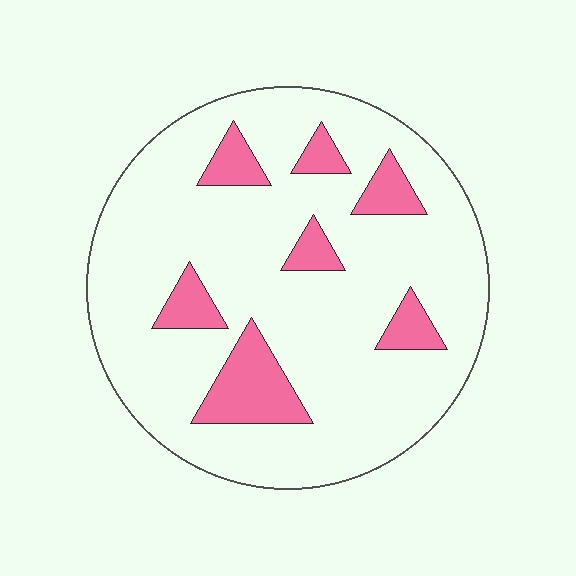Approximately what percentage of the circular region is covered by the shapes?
Approximately 15%.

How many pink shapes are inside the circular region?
7.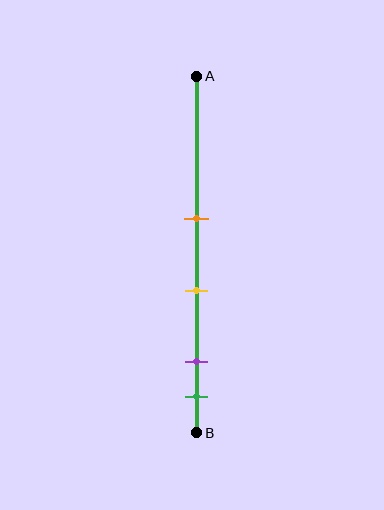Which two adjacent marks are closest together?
The purple and green marks are the closest adjacent pair.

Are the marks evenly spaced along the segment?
No, the marks are not evenly spaced.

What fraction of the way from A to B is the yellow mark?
The yellow mark is approximately 60% (0.6) of the way from A to B.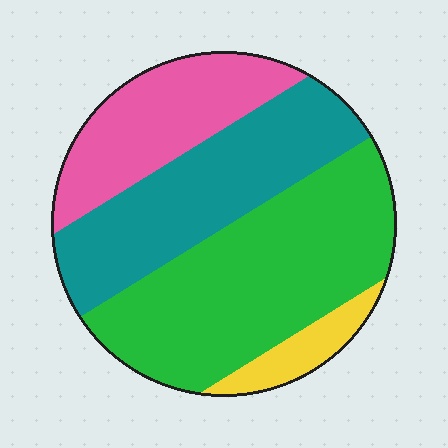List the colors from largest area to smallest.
From largest to smallest: green, teal, pink, yellow.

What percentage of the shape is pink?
Pink takes up about one fifth (1/5) of the shape.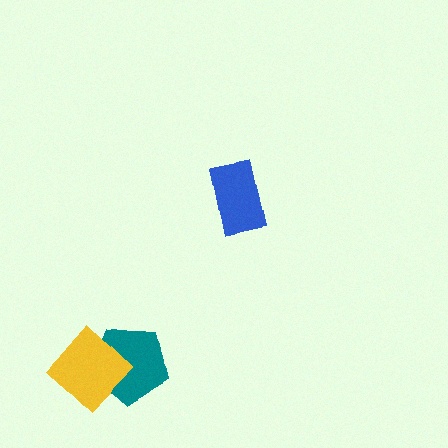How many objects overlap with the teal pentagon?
1 object overlaps with the teal pentagon.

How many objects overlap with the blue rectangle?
0 objects overlap with the blue rectangle.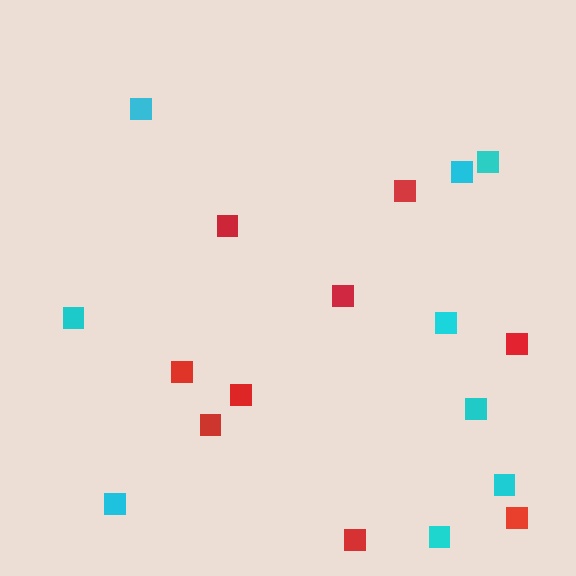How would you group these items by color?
There are 2 groups: one group of cyan squares (9) and one group of red squares (9).